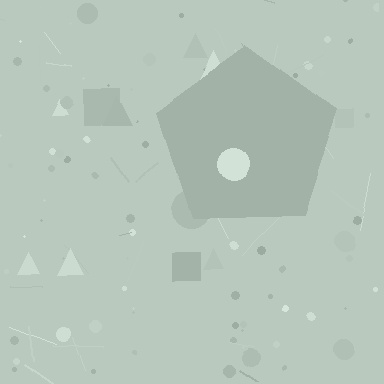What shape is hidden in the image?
A pentagon is hidden in the image.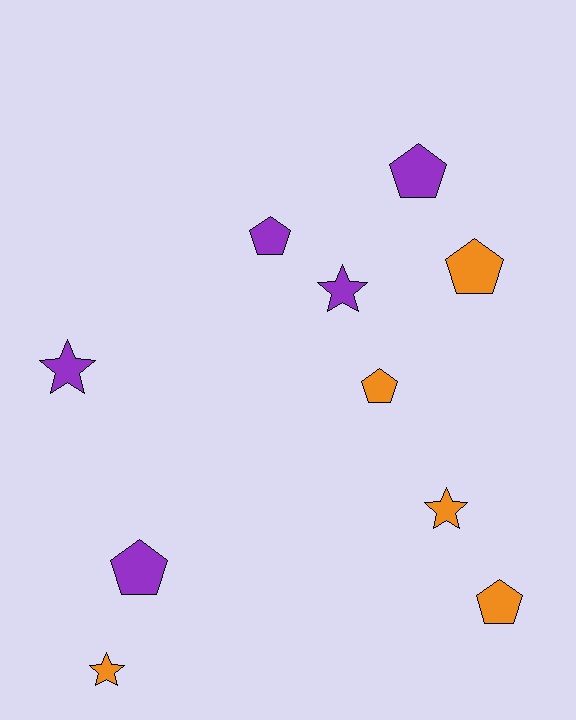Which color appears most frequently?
Purple, with 5 objects.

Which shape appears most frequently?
Pentagon, with 6 objects.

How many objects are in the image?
There are 10 objects.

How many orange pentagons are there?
There are 3 orange pentagons.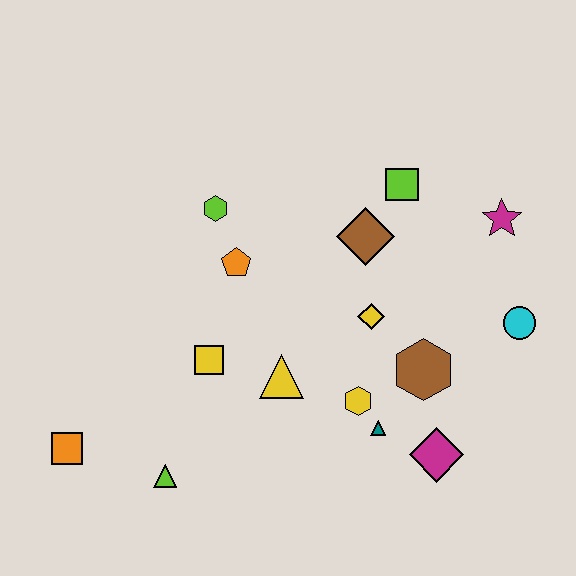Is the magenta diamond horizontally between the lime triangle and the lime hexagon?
No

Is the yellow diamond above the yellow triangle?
Yes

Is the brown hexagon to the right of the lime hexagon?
Yes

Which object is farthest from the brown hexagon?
The orange square is farthest from the brown hexagon.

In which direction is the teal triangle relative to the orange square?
The teal triangle is to the right of the orange square.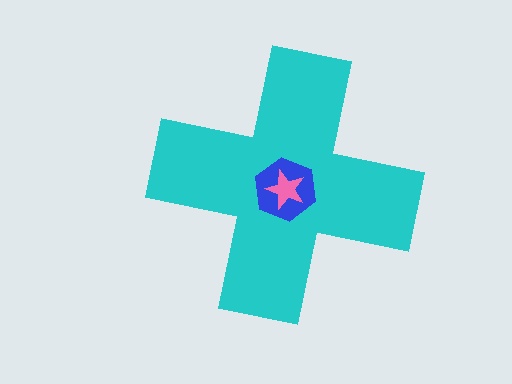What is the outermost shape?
The cyan cross.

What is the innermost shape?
The pink star.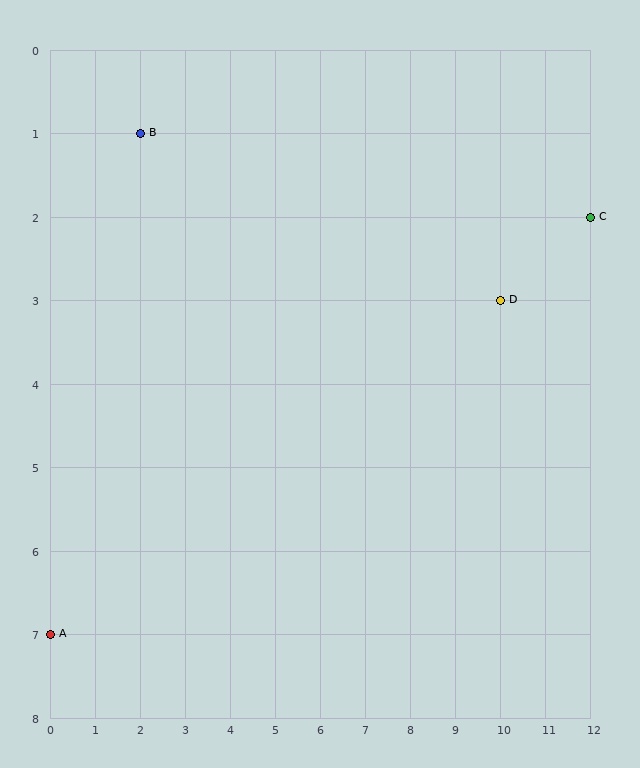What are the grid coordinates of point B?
Point B is at grid coordinates (2, 1).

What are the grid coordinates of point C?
Point C is at grid coordinates (12, 2).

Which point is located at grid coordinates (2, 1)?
Point B is at (2, 1).